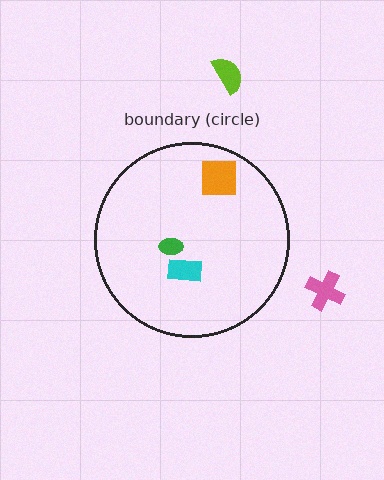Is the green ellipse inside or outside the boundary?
Inside.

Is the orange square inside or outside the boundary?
Inside.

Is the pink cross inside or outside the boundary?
Outside.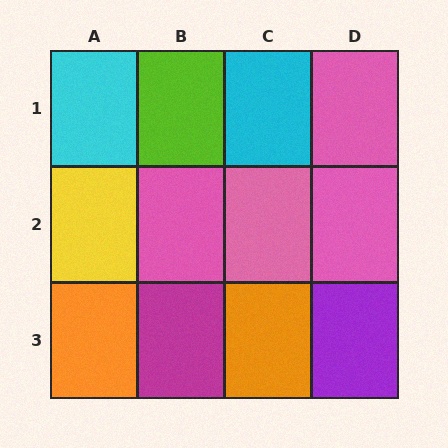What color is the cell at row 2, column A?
Yellow.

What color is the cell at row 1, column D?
Pink.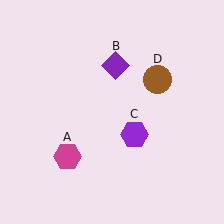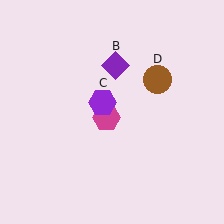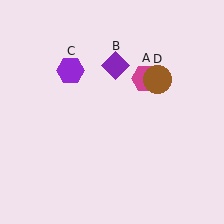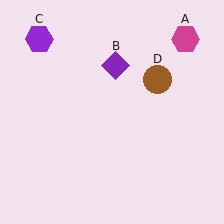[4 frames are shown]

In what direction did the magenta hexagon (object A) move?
The magenta hexagon (object A) moved up and to the right.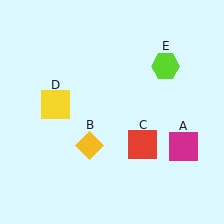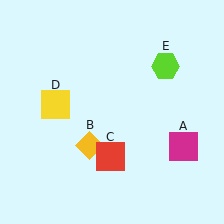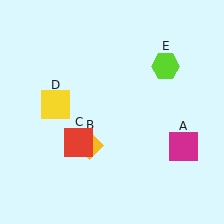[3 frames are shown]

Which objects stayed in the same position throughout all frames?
Magenta square (object A) and yellow diamond (object B) and yellow square (object D) and lime hexagon (object E) remained stationary.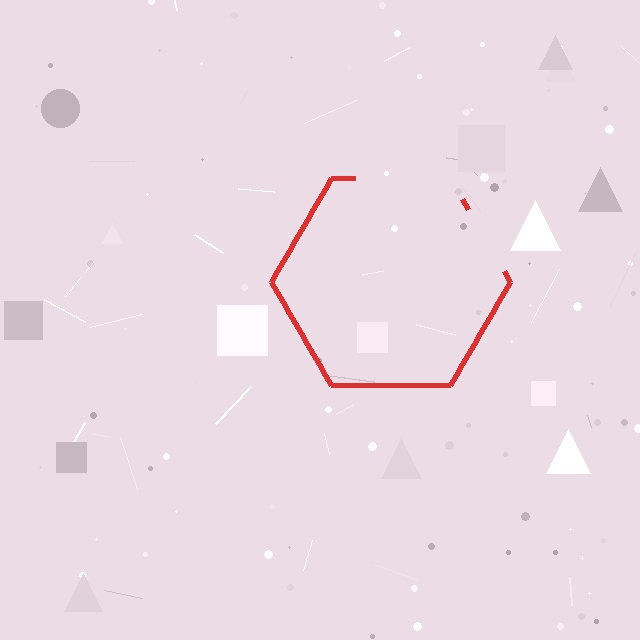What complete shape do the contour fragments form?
The contour fragments form a hexagon.